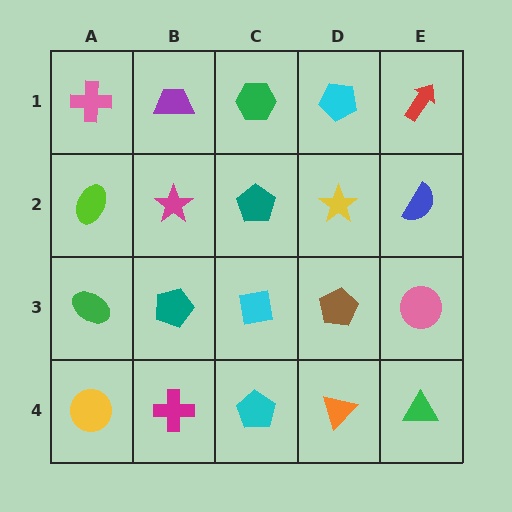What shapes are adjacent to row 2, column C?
A green hexagon (row 1, column C), a cyan square (row 3, column C), a magenta star (row 2, column B), a yellow star (row 2, column D).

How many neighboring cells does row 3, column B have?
4.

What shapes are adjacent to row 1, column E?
A blue semicircle (row 2, column E), a cyan pentagon (row 1, column D).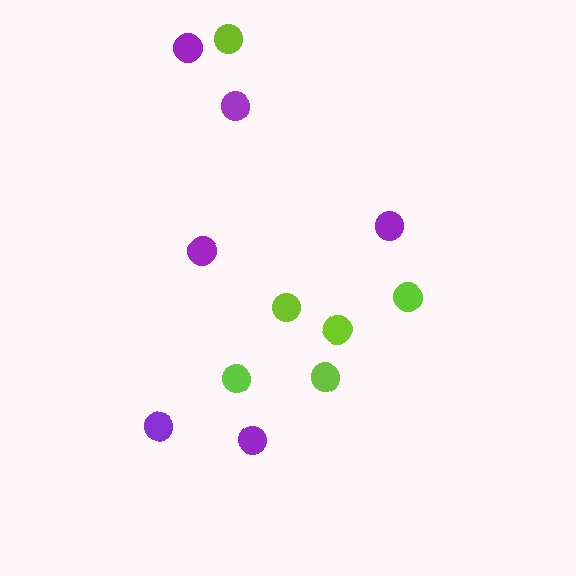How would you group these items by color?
There are 2 groups: one group of lime circles (6) and one group of purple circles (6).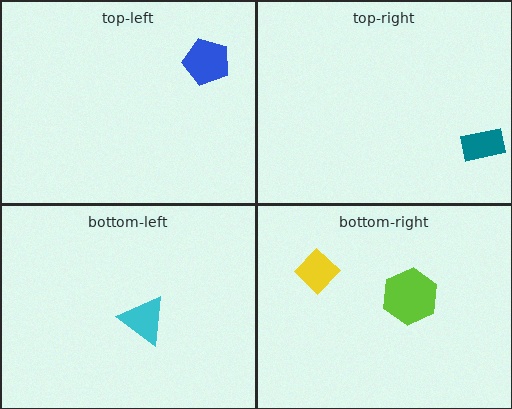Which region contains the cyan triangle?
The bottom-left region.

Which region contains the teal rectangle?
The top-right region.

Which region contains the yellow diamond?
The bottom-right region.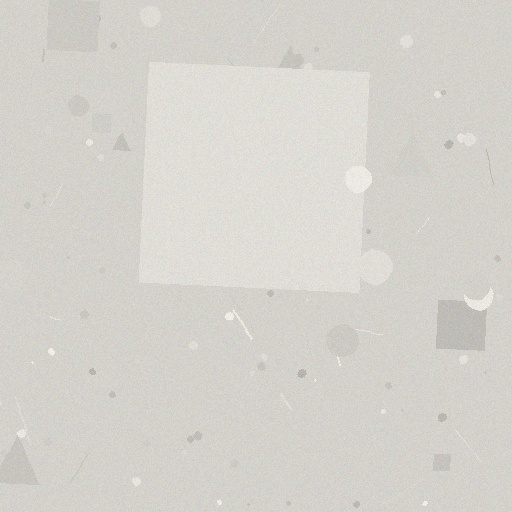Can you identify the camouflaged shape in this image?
The camouflaged shape is a square.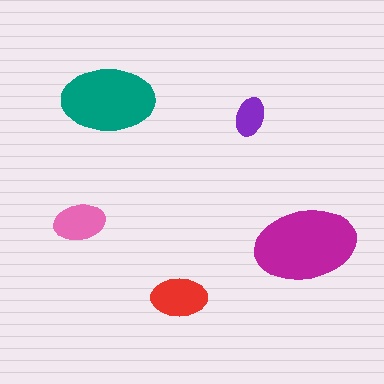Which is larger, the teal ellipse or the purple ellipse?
The teal one.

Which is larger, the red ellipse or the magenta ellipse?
The magenta one.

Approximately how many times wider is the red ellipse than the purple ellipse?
About 1.5 times wider.